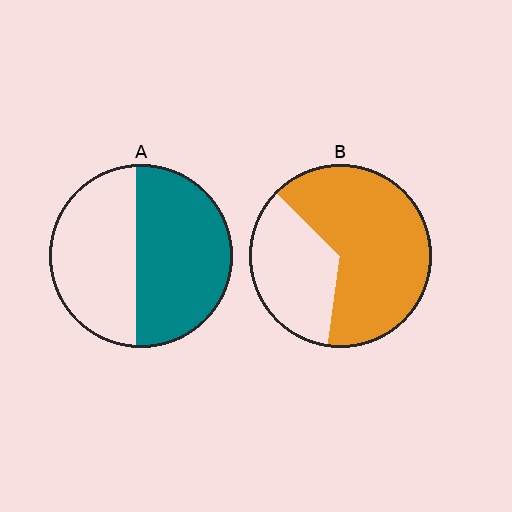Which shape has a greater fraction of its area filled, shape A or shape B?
Shape B.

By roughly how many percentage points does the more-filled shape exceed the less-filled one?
By roughly 10 percentage points (B over A).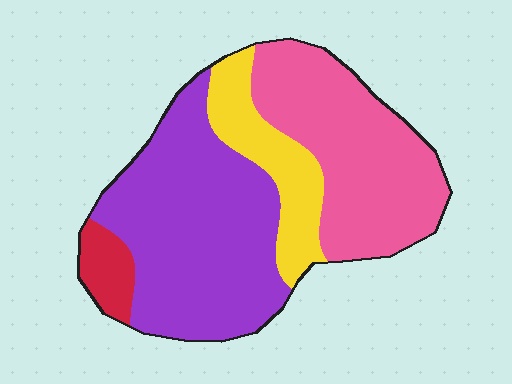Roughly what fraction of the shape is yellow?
Yellow covers around 15% of the shape.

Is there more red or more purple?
Purple.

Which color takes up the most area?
Purple, at roughly 45%.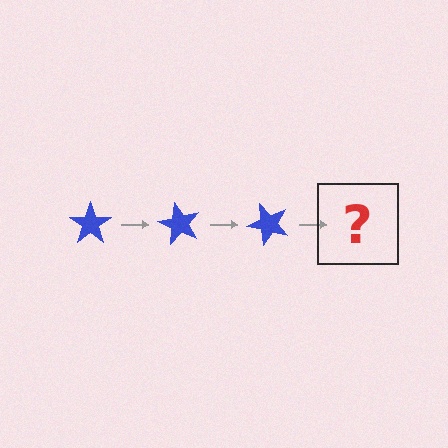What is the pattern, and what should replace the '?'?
The pattern is that the star rotates 60 degrees each step. The '?' should be a blue star rotated 180 degrees.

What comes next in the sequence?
The next element should be a blue star rotated 180 degrees.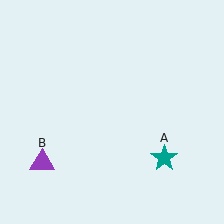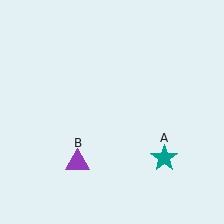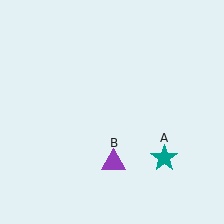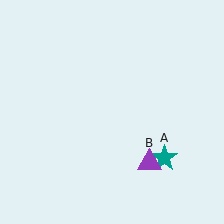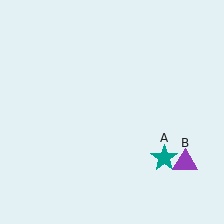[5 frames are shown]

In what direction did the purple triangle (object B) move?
The purple triangle (object B) moved right.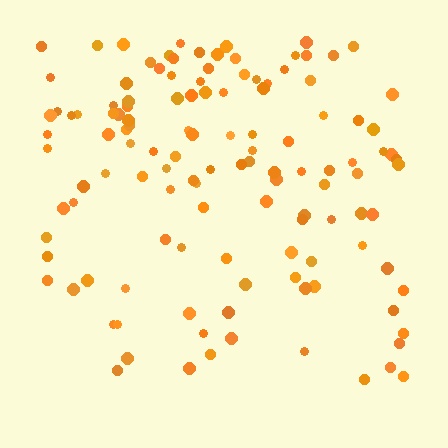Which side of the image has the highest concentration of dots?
The top.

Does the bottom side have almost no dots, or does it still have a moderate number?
Still a moderate number, just noticeably fewer than the top.